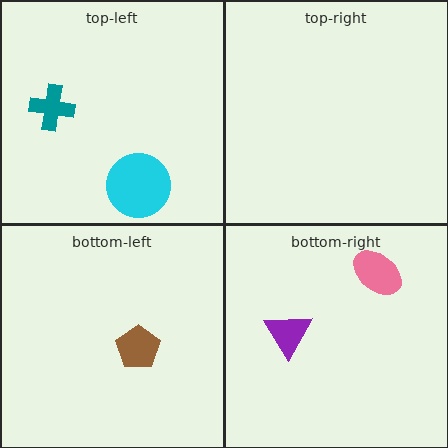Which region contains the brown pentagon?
The bottom-left region.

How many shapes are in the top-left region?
2.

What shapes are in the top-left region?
The teal cross, the cyan circle.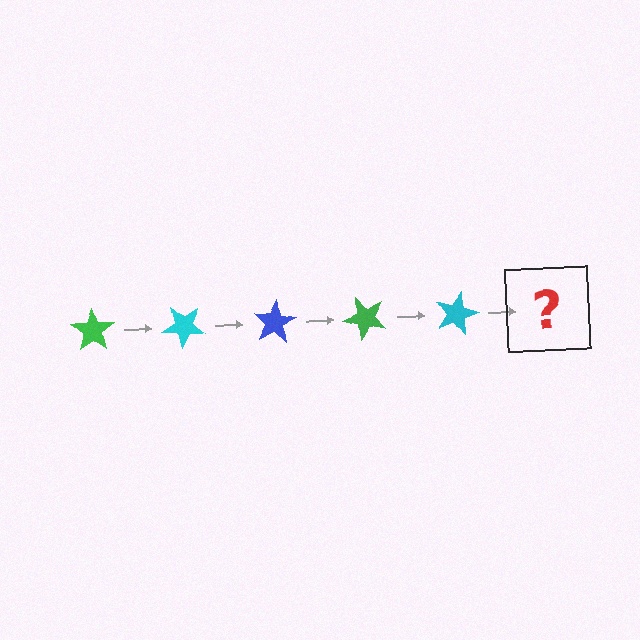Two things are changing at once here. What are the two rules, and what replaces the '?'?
The two rules are that it rotates 40 degrees each step and the color cycles through green, cyan, and blue. The '?' should be a blue star, rotated 200 degrees from the start.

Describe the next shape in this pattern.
It should be a blue star, rotated 200 degrees from the start.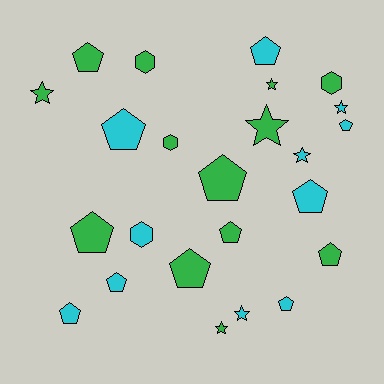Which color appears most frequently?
Green, with 13 objects.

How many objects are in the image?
There are 24 objects.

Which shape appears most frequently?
Pentagon, with 13 objects.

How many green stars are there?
There are 4 green stars.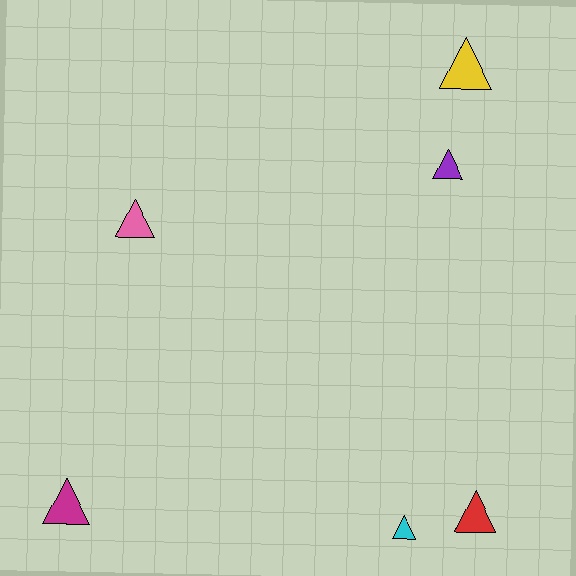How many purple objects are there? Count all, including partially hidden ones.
There is 1 purple object.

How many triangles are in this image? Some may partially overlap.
There are 6 triangles.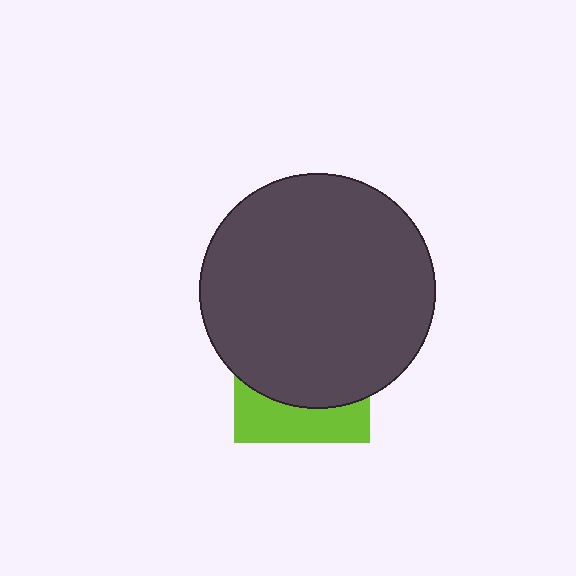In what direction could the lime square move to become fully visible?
The lime square could move down. That would shift it out from behind the dark gray circle entirely.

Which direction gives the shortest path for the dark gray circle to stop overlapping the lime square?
Moving up gives the shortest separation.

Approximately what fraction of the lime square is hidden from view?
Roughly 69% of the lime square is hidden behind the dark gray circle.